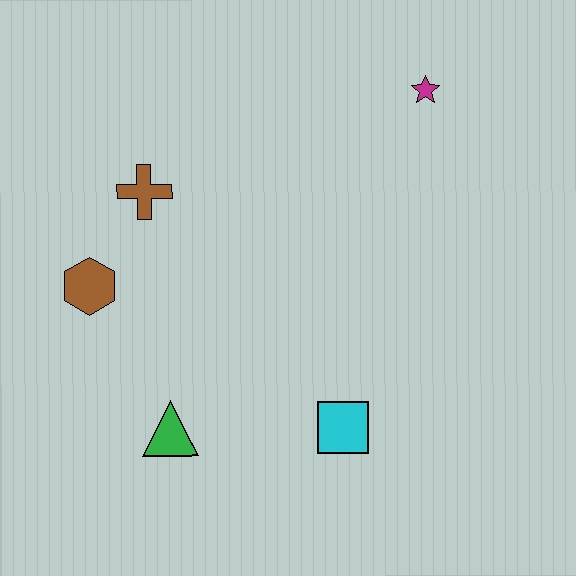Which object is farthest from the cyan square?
The magenta star is farthest from the cyan square.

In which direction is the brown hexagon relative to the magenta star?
The brown hexagon is to the left of the magenta star.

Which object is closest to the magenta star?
The brown cross is closest to the magenta star.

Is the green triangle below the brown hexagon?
Yes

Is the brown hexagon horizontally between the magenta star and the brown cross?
No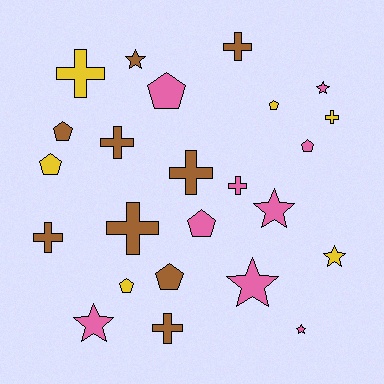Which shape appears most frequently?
Cross, with 9 objects.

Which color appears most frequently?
Pink, with 9 objects.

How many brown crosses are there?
There are 6 brown crosses.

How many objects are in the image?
There are 24 objects.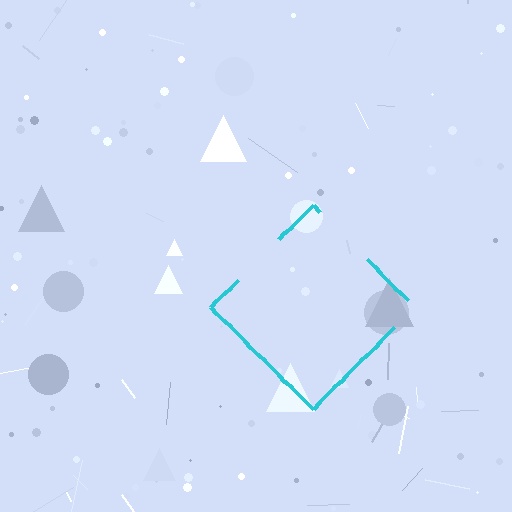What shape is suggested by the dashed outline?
The dashed outline suggests a diamond.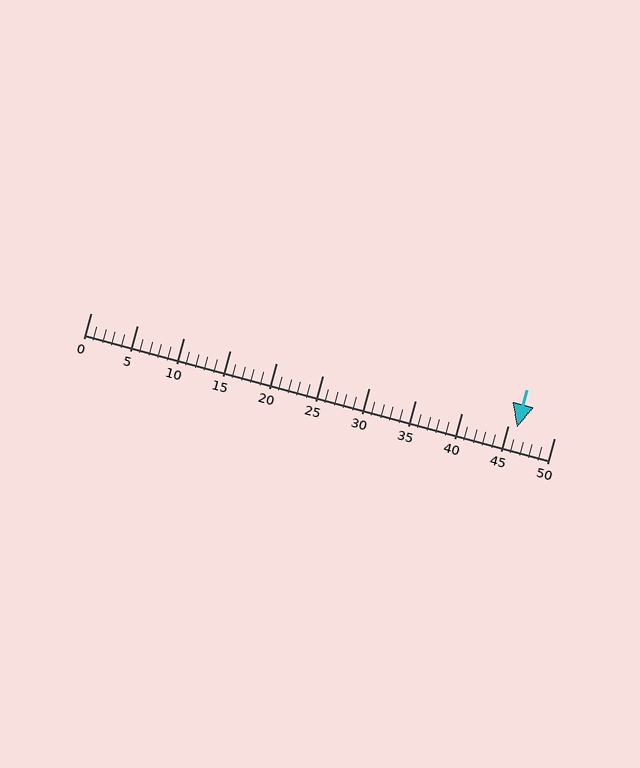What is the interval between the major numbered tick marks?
The major tick marks are spaced 5 units apart.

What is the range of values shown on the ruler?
The ruler shows values from 0 to 50.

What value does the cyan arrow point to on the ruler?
The cyan arrow points to approximately 46.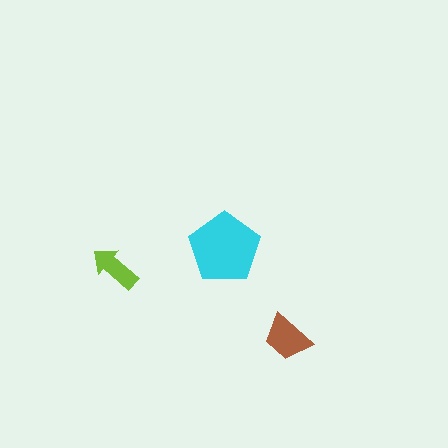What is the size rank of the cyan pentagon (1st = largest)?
1st.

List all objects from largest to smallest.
The cyan pentagon, the brown trapezoid, the lime arrow.